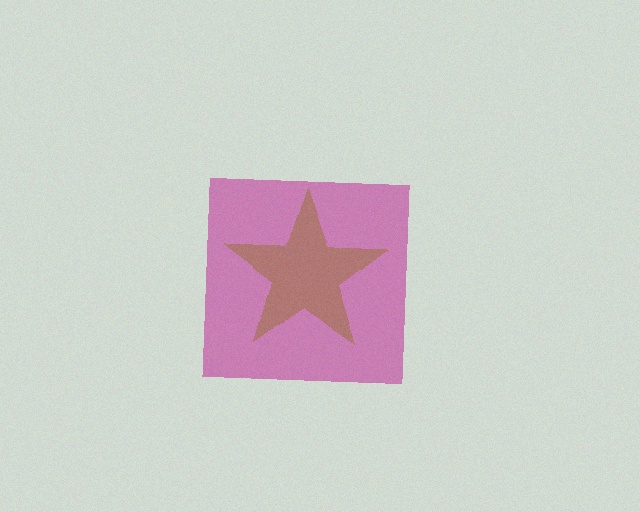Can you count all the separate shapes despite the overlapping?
Yes, there are 2 separate shapes.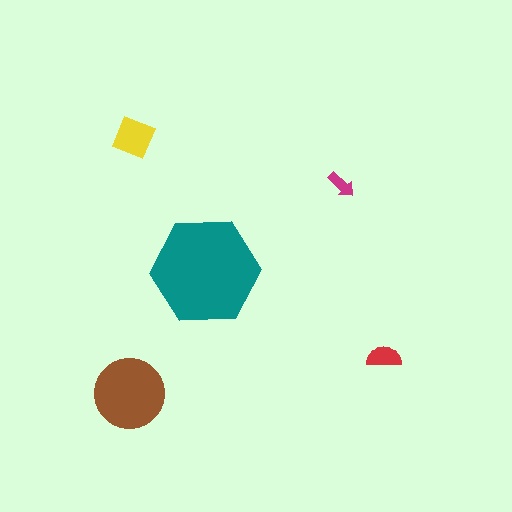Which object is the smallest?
The magenta arrow.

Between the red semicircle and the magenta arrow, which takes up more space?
The red semicircle.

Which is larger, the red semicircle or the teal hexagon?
The teal hexagon.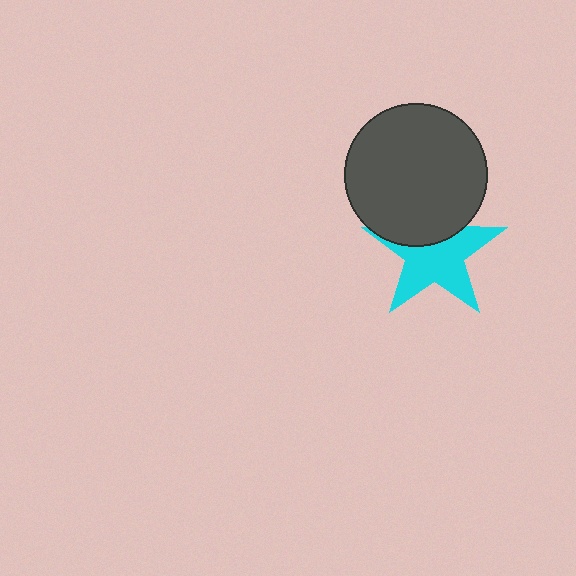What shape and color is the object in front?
The object in front is a dark gray circle.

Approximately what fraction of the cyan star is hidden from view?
Roughly 34% of the cyan star is hidden behind the dark gray circle.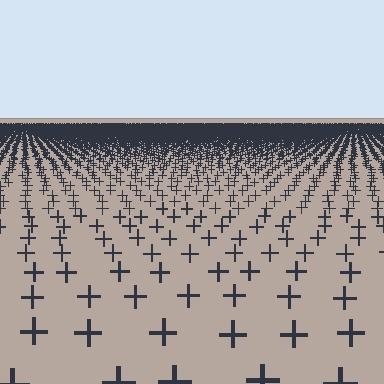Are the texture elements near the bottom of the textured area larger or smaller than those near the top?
Larger. Near the bottom, elements are closer to the viewer and appear at a bigger on-screen size.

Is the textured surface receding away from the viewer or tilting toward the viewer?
The surface is receding away from the viewer. Texture elements get smaller and denser toward the top.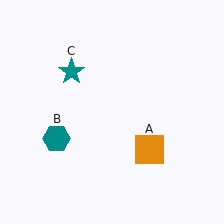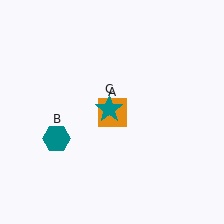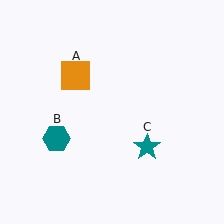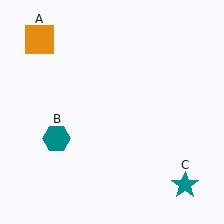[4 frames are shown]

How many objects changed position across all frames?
2 objects changed position: orange square (object A), teal star (object C).